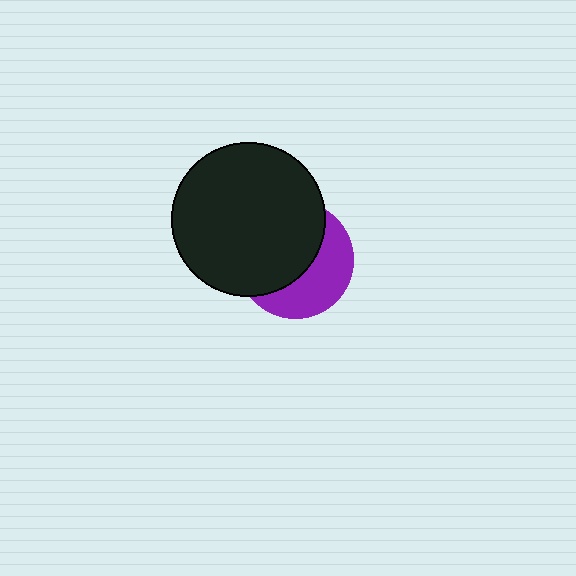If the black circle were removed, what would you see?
You would see the complete purple circle.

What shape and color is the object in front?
The object in front is a black circle.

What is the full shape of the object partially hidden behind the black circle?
The partially hidden object is a purple circle.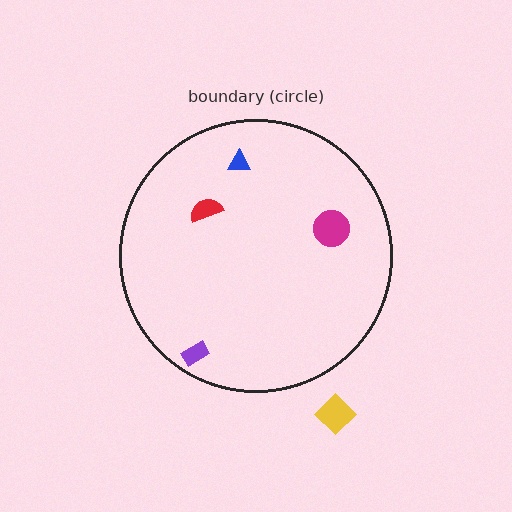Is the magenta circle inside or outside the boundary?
Inside.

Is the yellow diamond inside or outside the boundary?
Outside.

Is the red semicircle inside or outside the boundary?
Inside.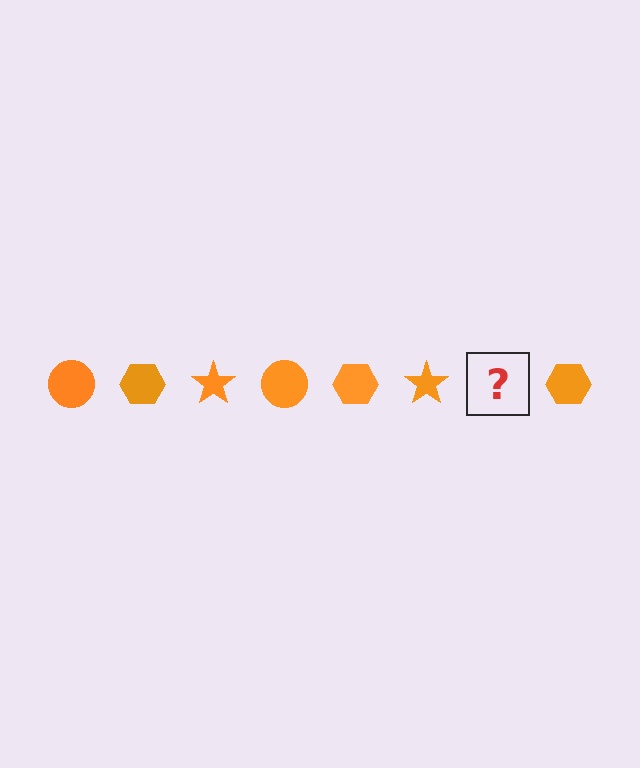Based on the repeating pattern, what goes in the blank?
The blank should be an orange circle.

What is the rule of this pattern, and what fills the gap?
The rule is that the pattern cycles through circle, hexagon, star shapes in orange. The gap should be filled with an orange circle.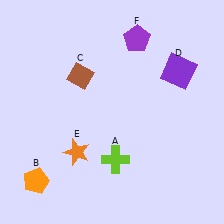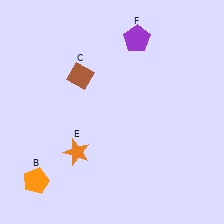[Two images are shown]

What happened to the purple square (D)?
The purple square (D) was removed in Image 2. It was in the top-right area of Image 1.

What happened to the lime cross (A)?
The lime cross (A) was removed in Image 2. It was in the bottom-right area of Image 1.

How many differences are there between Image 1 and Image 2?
There are 2 differences between the two images.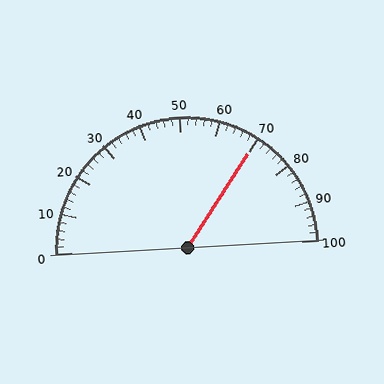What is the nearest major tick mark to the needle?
The nearest major tick mark is 70.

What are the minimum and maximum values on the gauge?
The gauge ranges from 0 to 100.